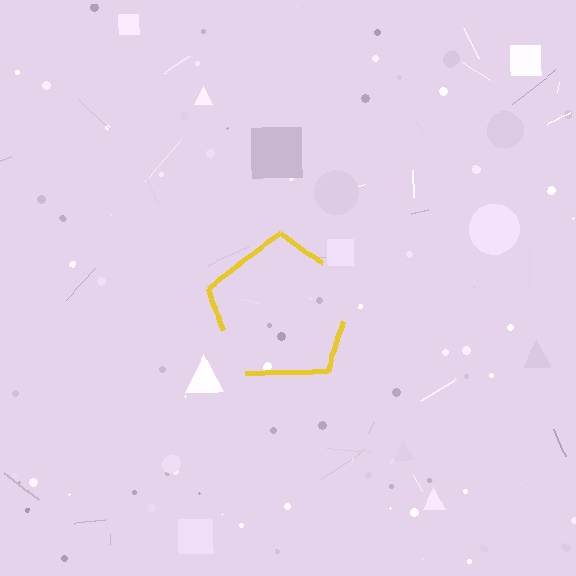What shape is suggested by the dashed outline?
The dashed outline suggests a pentagon.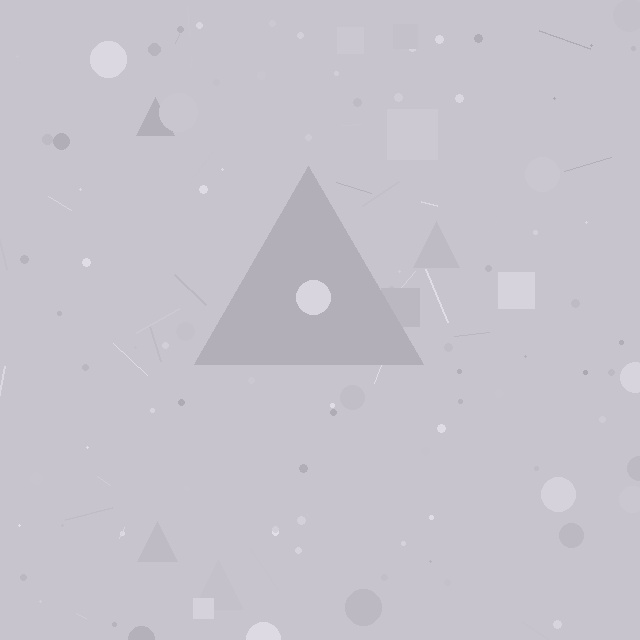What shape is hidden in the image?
A triangle is hidden in the image.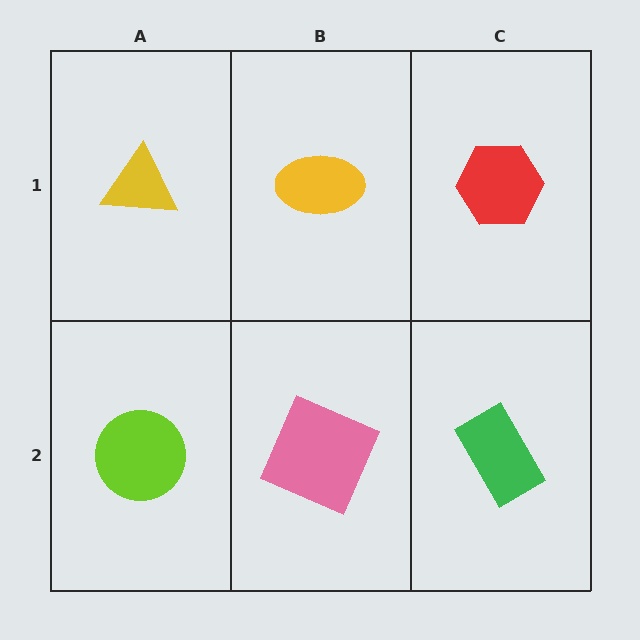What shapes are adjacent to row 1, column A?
A lime circle (row 2, column A), a yellow ellipse (row 1, column B).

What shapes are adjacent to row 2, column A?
A yellow triangle (row 1, column A), a pink square (row 2, column B).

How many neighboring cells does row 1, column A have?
2.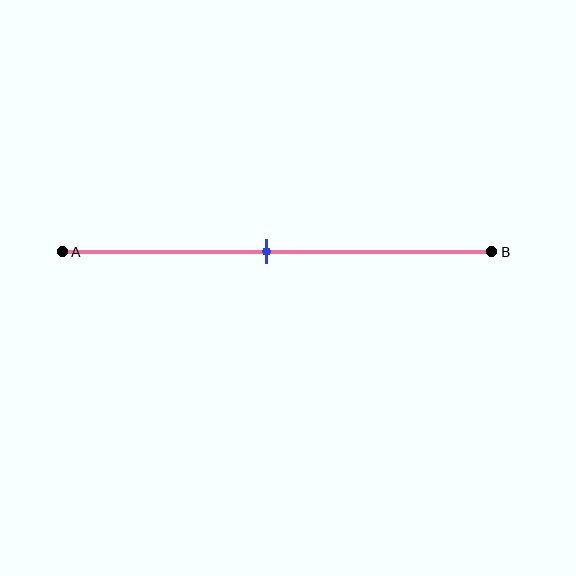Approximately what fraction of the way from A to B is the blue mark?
The blue mark is approximately 50% of the way from A to B.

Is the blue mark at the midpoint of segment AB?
Yes, the mark is approximately at the midpoint.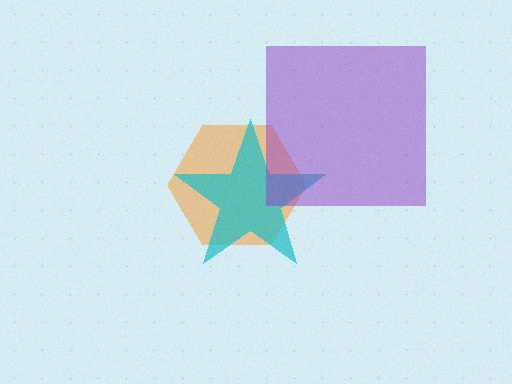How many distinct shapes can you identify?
There are 3 distinct shapes: an orange hexagon, a cyan star, a purple square.